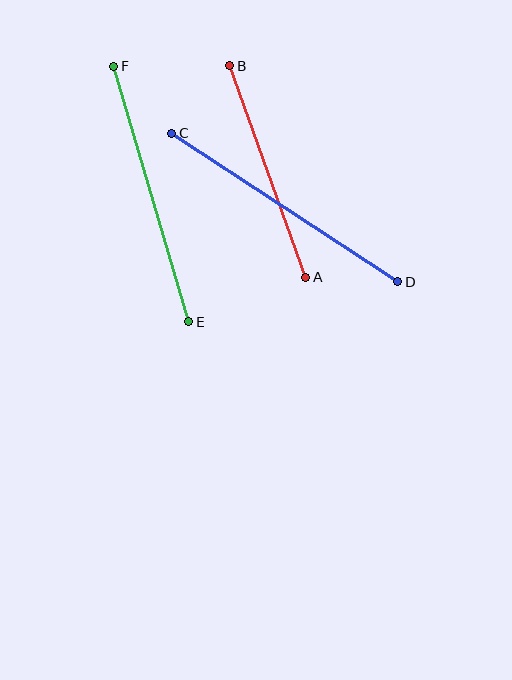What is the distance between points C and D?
The distance is approximately 270 pixels.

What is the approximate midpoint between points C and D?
The midpoint is at approximately (285, 207) pixels.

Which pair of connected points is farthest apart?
Points C and D are farthest apart.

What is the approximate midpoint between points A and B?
The midpoint is at approximately (268, 171) pixels.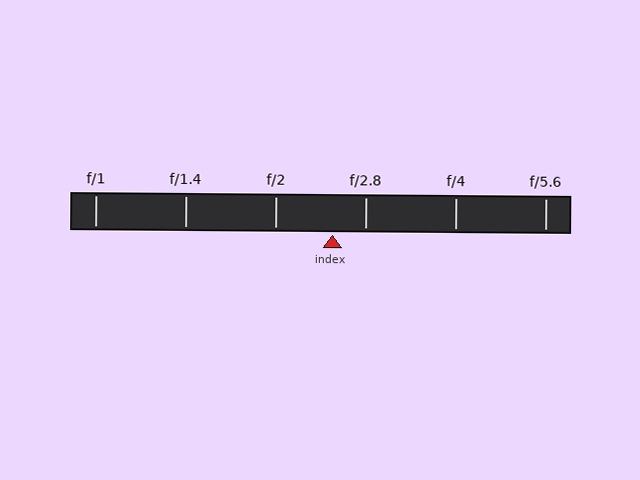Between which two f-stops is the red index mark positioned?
The index mark is between f/2 and f/2.8.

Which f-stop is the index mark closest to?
The index mark is closest to f/2.8.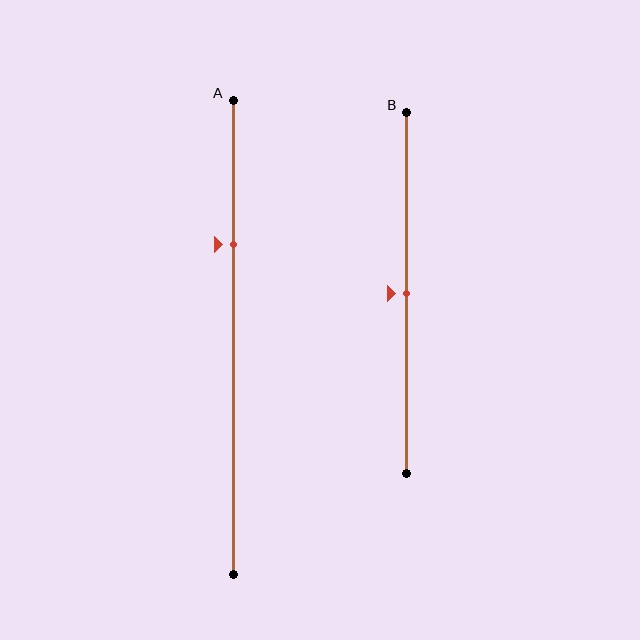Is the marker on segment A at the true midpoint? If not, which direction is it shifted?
No, the marker on segment A is shifted upward by about 20% of the segment length.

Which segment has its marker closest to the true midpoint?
Segment B has its marker closest to the true midpoint.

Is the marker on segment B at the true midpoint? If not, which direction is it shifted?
Yes, the marker on segment B is at the true midpoint.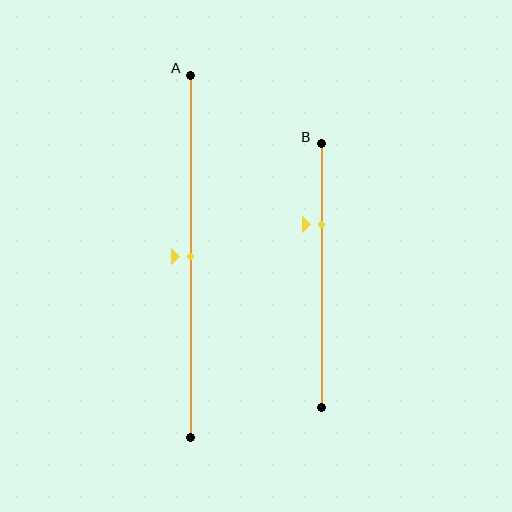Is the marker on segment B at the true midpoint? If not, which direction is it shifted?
No, the marker on segment B is shifted upward by about 19% of the segment length.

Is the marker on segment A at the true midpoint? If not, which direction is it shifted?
Yes, the marker on segment A is at the true midpoint.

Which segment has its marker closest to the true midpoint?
Segment A has its marker closest to the true midpoint.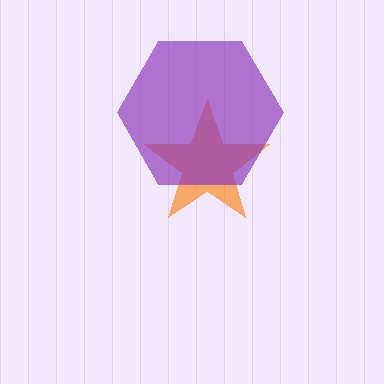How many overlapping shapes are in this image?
There are 2 overlapping shapes in the image.